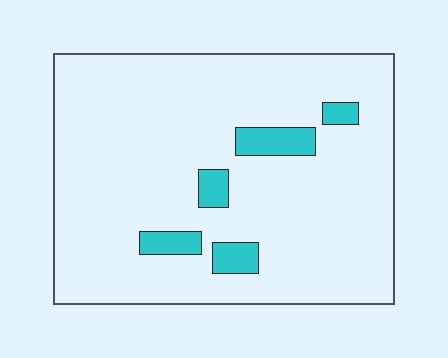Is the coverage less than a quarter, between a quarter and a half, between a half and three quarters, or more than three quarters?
Less than a quarter.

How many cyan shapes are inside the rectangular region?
5.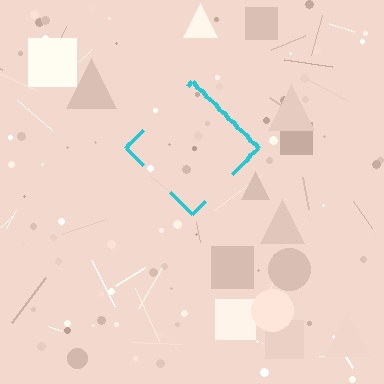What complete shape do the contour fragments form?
The contour fragments form a diamond.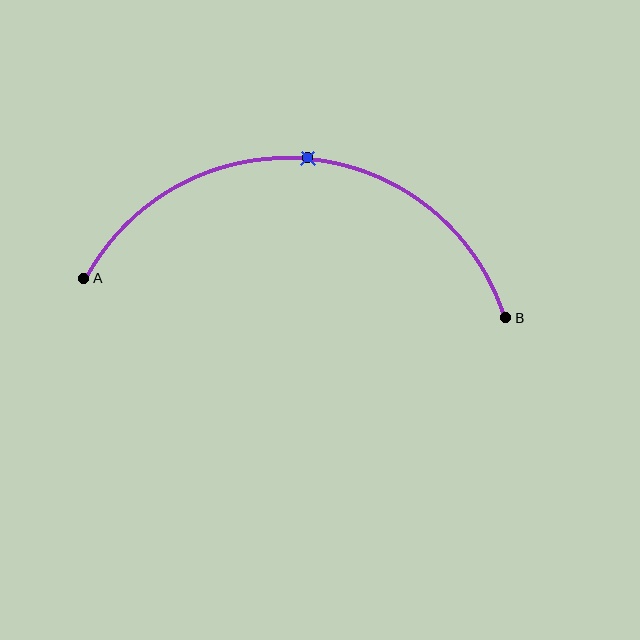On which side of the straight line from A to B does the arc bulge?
The arc bulges above the straight line connecting A and B.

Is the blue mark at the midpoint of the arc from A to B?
Yes. The blue mark lies on the arc at equal arc-length from both A and B — it is the arc midpoint.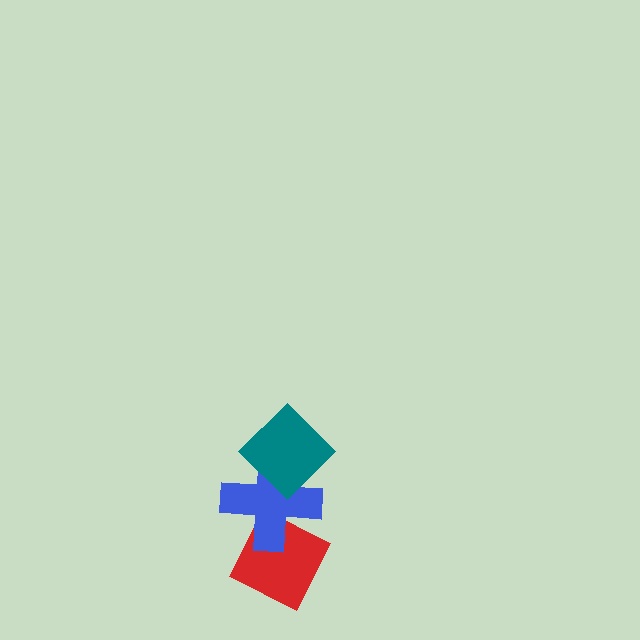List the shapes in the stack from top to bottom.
From top to bottom: the teal diamond, the blue cross, the red diamond.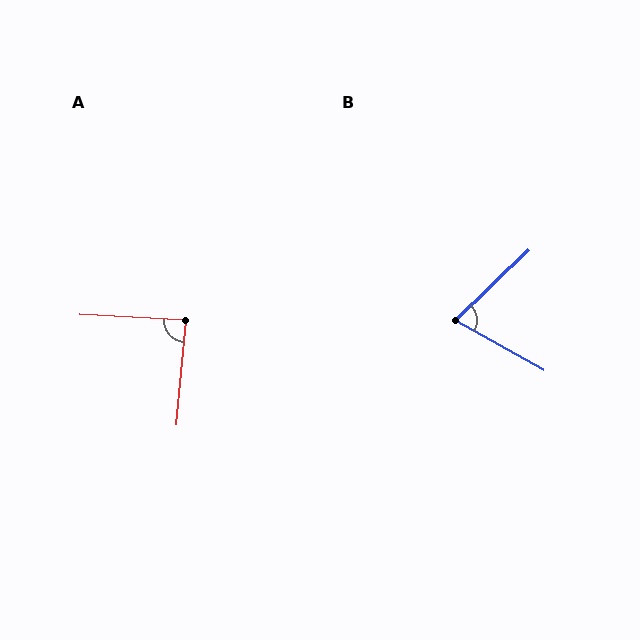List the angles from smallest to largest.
B (73°), A (88°).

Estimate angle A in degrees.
Approximately 88 degrees.